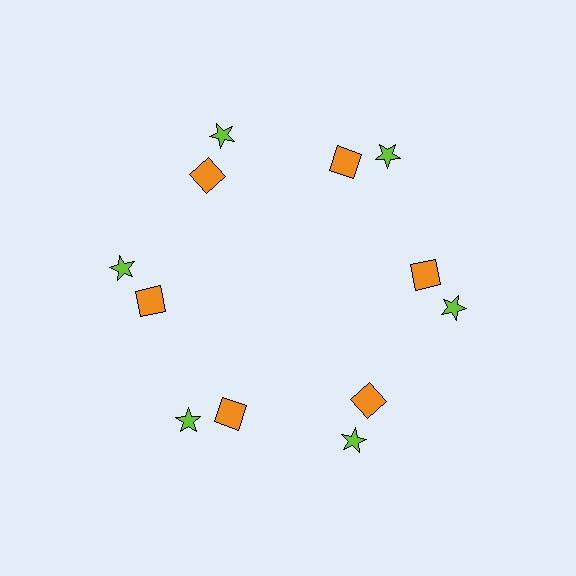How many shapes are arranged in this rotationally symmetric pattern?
There are 12 shapes, arranged in 6 groups of 2.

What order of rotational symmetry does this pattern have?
This pattern has 6-fold rotational symmetry.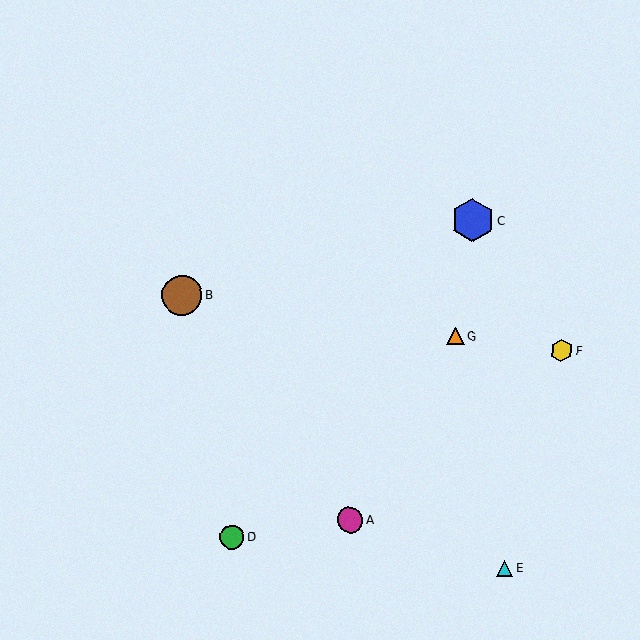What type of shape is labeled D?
Shape D is a green circle.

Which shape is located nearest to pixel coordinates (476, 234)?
The blue hexagon (labeled C) at (472, 220) is nearest to that location.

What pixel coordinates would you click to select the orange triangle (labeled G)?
Click at (455, 336) to select the orange triangle G.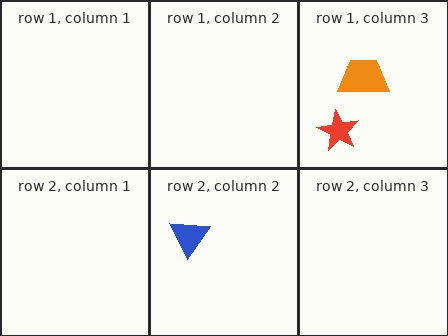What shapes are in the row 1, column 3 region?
The red star, the orange trapezoid.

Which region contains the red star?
The row 1, column 3 region.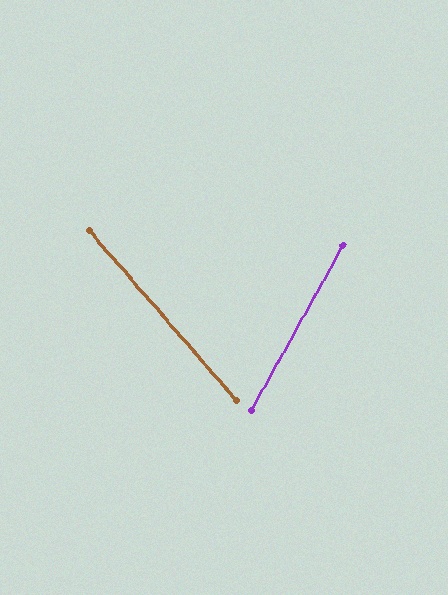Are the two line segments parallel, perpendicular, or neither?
Neither parallel nor perpendicular — they differ by about 70°.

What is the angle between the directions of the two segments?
Approximately 70 degrees.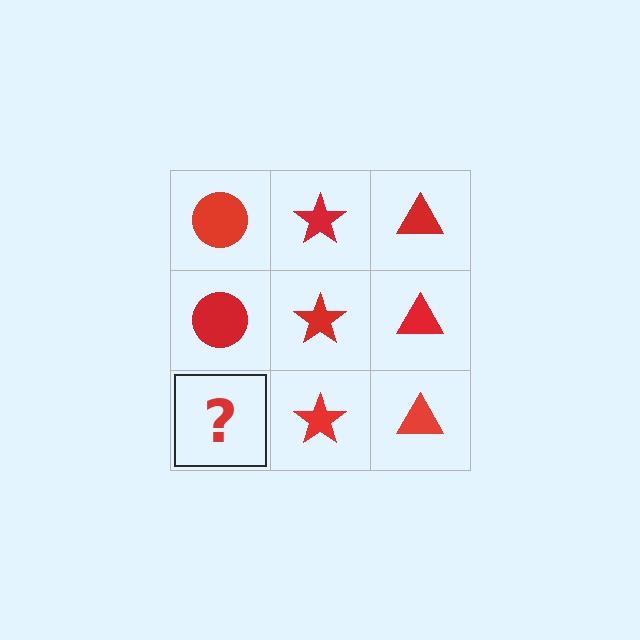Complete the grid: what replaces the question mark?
The question mark should be replaced with a red circle.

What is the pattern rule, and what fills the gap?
The rule is that each column has a consistent shape. The gap should be filled with a red circle.